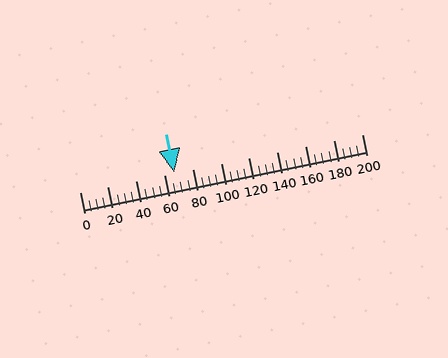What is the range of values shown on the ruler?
The ruler shows values from 0 to 200.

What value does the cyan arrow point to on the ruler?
The cyan arrow points to approximately 67.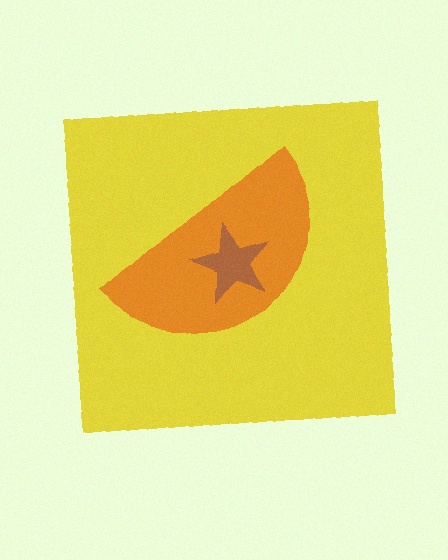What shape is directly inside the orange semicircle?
The brown star.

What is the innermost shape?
The brown star.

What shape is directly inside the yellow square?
The orange semicircle.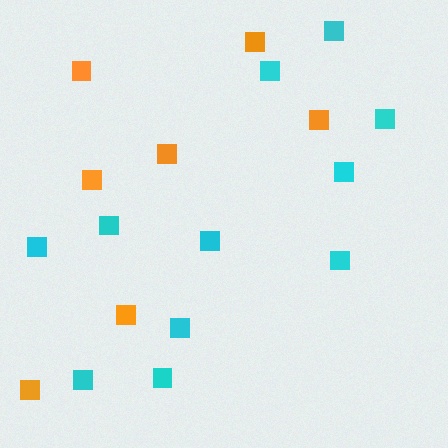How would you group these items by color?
There are 2 groups: one group of orange squares (7) and one group of cyan squares (11).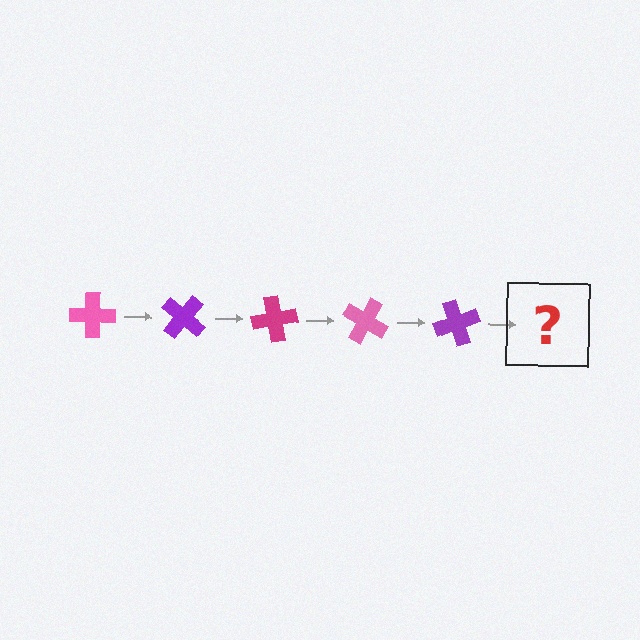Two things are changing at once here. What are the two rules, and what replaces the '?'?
The two rules are that it rotates 40 degrees each step and the color cycles through pink, purple, and magenta. The '?' should be a magenta cross, rotated 200 degrees from the start.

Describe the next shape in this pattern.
It should be a magenta cross, rotated 200 degrees from the start.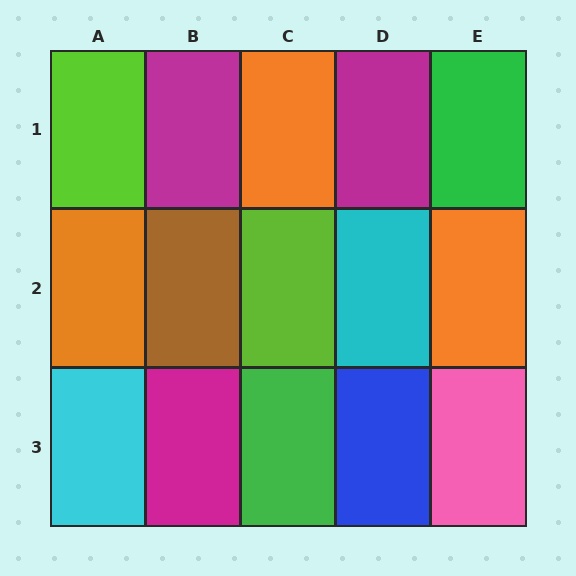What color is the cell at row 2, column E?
Orange.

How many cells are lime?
2 cells are lime.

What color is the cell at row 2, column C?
Lime.